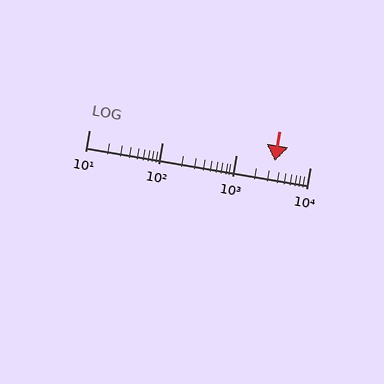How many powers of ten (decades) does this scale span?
The scale spans 3 decades, from 10 to 10000.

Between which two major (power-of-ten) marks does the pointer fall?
The pointer is between 1000 and 10000.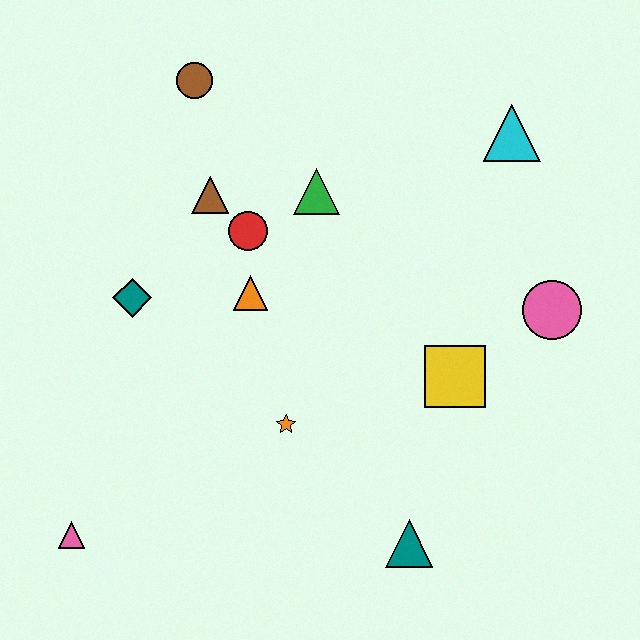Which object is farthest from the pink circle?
The pink triangle is farthest from the pink circle.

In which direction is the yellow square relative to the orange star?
The yellow square is to the right of the orange star.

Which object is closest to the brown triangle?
The red circle is closest to the brown triangle.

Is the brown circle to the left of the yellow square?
Yes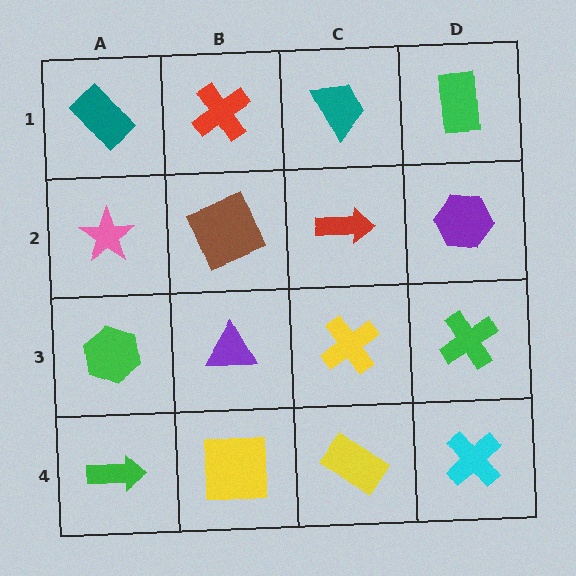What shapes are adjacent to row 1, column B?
A brown square (row 2, column B), a teal rectangle (row 1, column A), a teal trapezoid (row 1, column C).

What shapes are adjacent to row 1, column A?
A pink star (row 2, column A), a red cross (row 1, column B).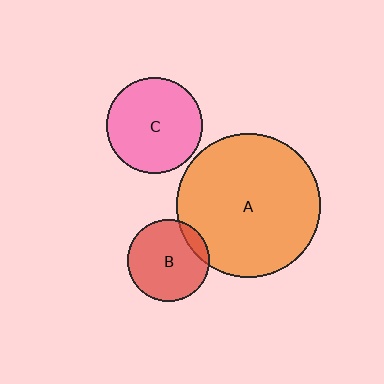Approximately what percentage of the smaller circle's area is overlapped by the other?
Approximately 10%.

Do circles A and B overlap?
Yes.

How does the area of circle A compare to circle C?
Approximately 2.3 times.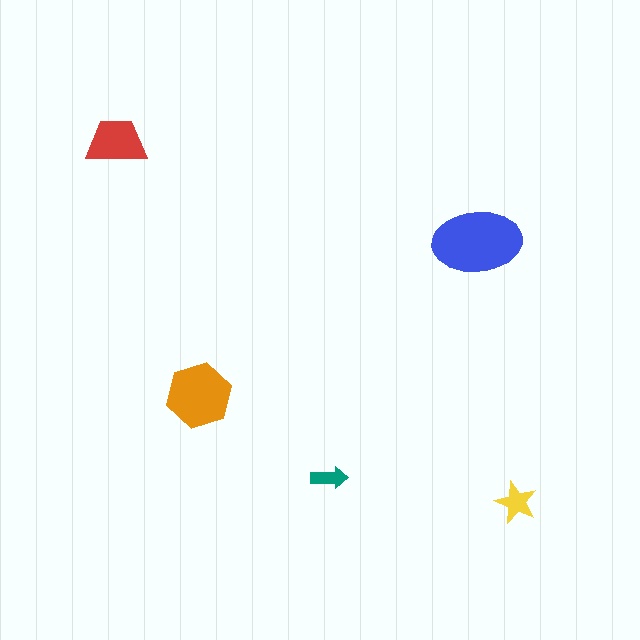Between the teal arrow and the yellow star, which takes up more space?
The yellow star.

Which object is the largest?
The blue ellipse.